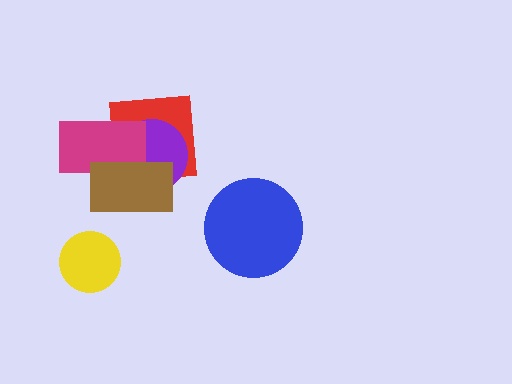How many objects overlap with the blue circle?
0 objects overlap with the blue circle.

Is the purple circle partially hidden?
Yes, it is partially covered by another shape.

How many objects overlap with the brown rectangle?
3 objects overlap with the brown rectangle.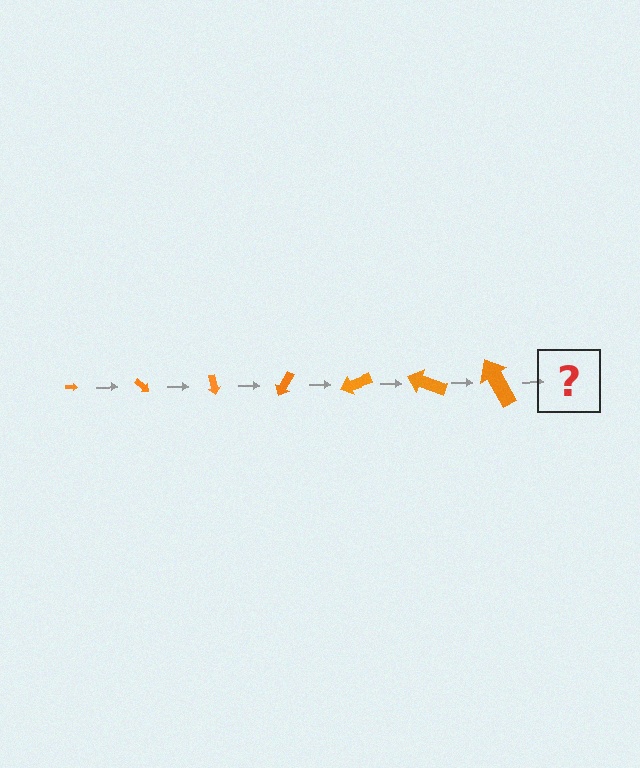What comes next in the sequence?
The next element should be an arrow, larger than the previous one and rotated 280 degrees from the start.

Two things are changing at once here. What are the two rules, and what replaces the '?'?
The two rules are that the arrow grows larger each step and it rotates 40 degrees each step. The '?' should be an arrow, larger than the previous one and rotated 280 degrees from the start.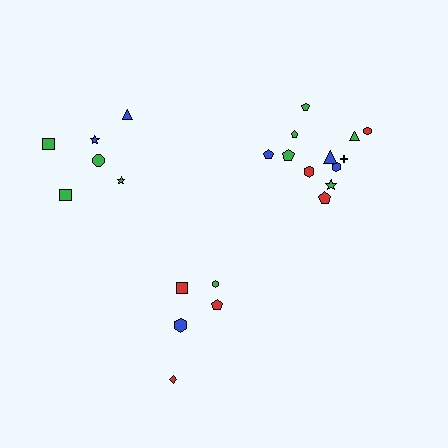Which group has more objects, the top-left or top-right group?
The top-right group.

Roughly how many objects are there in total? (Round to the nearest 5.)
Roughly 25 objects in total.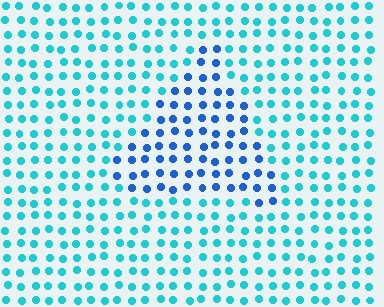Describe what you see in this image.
The image is filled with small cyan elements in a uniform arrangement. A triangle-shaped region is visible where the elements are tinted to a slightly different hue, forming a subtle color boundary.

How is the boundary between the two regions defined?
The boundary is defined purely by a slight shift in hue (about 36 degrees). Spacing, size, and orientation are identical on both sides.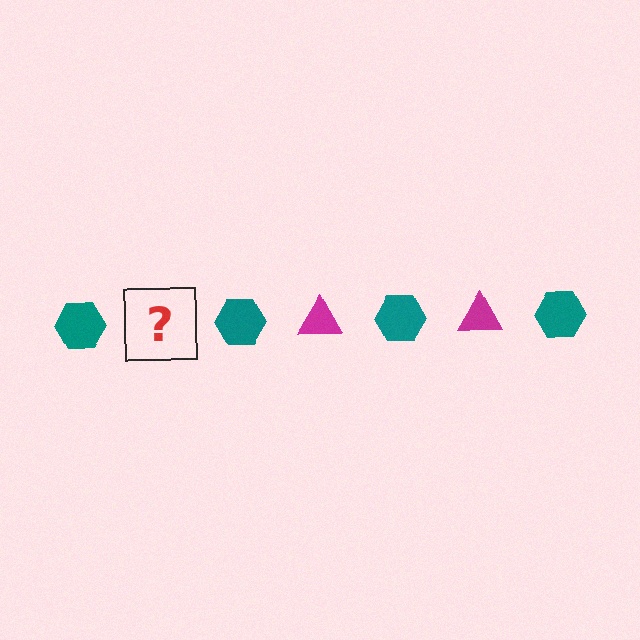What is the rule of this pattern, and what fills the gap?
The rule is that the pattern alternates between teal hexagon and magenta triangle. The gap should be filled with a magenta triangle.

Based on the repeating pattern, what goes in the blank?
The blank should be a magenta triangle.